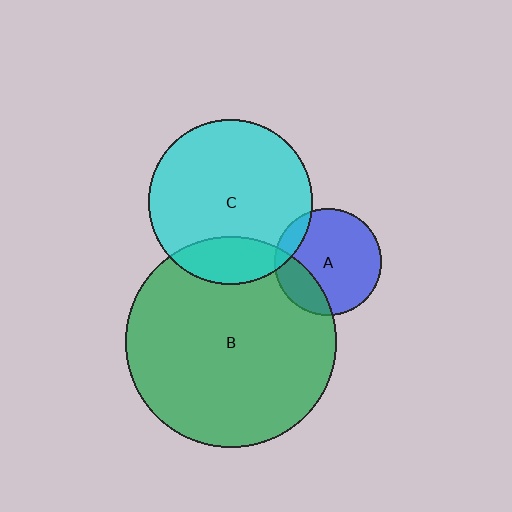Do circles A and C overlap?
Yes.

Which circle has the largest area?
Circle B (green).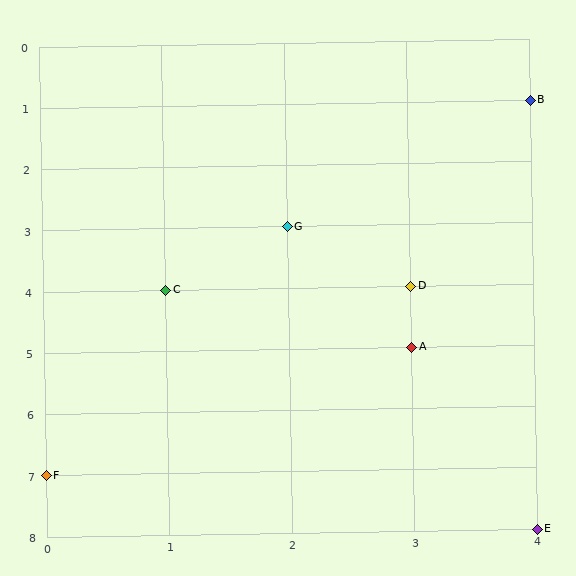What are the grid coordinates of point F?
Point F is at grid coordinates (0, 7).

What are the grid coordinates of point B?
Point B is at grid coordinates (4, 1).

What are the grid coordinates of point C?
Point C is at grid coordinates (1, 4).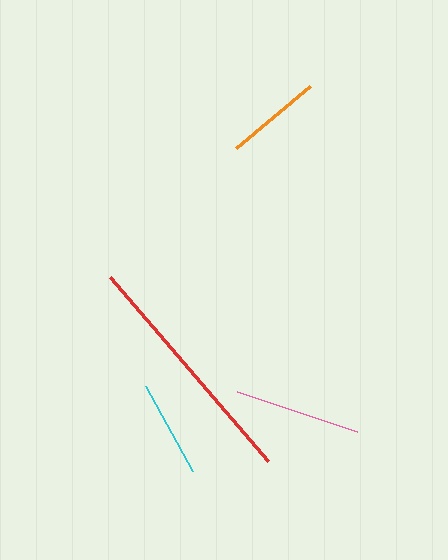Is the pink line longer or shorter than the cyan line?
The pink line is longer than the cyan line.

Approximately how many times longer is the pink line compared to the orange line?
The pink line is approximately 1.3 times the length of the orange line.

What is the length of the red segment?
The red segment is approximately 242 pixels long.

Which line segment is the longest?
The red line is the longest at approximately 242 pixels.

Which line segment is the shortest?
The cyan line is the shortest at approximately 97 pixels.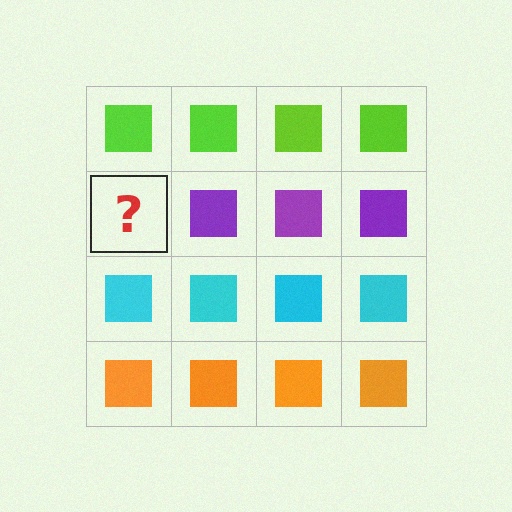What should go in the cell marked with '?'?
The missing cell should contain a purple square.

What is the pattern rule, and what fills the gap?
The rule is that each row has a consistent color. The gap should be filled with a purple square.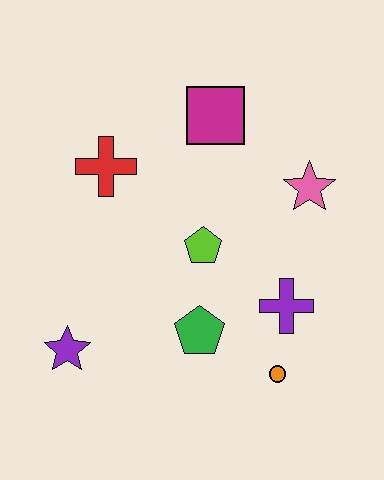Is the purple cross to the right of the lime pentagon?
Yes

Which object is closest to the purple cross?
The orange circle is closest to the purple cross.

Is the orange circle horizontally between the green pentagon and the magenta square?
No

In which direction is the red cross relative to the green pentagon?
The red cross is above the green pentagon.